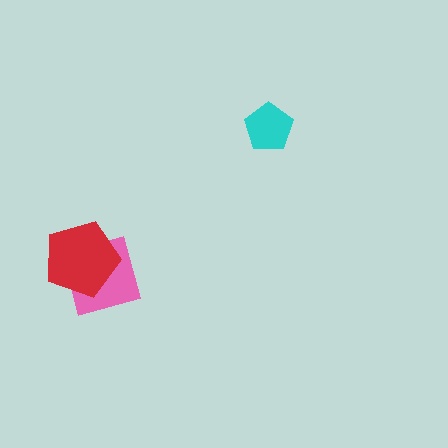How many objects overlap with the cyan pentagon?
0 objects overlap with the cyan pentagon.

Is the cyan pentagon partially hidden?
No, no other shape covers it.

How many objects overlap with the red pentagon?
1 object overlaps with the red pentagon.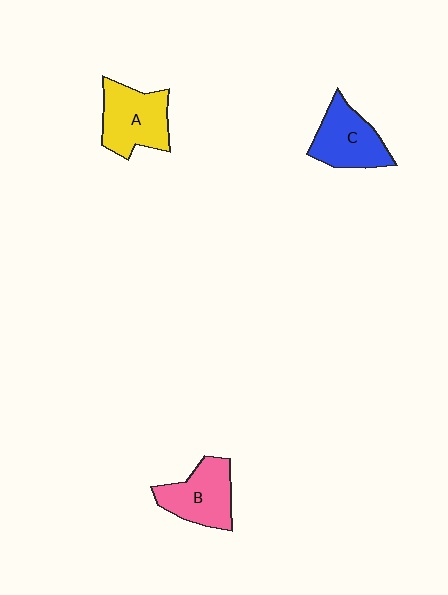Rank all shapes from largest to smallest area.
From largest to smallest: A (yellow), C (blue), B (pink).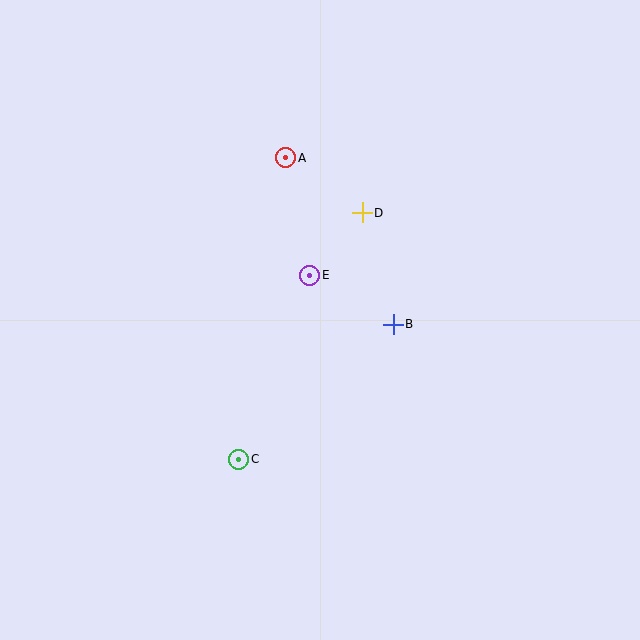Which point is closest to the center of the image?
Point E at (310, 275) is closest to the center.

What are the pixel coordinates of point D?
Point D is at (362, 213).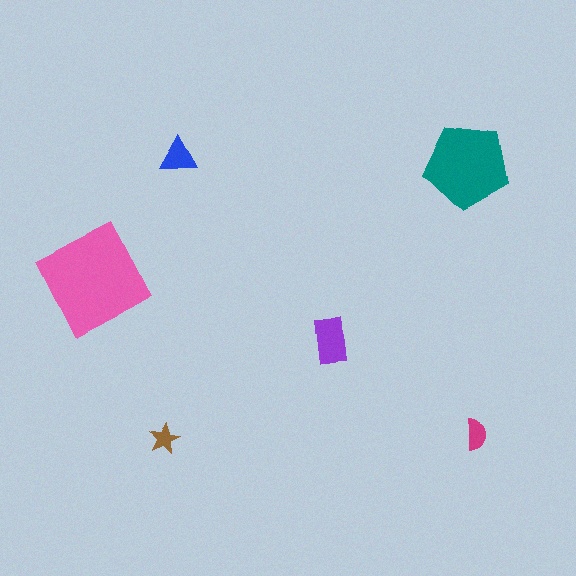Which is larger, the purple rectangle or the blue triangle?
The purple rectangle.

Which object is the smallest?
The brown star.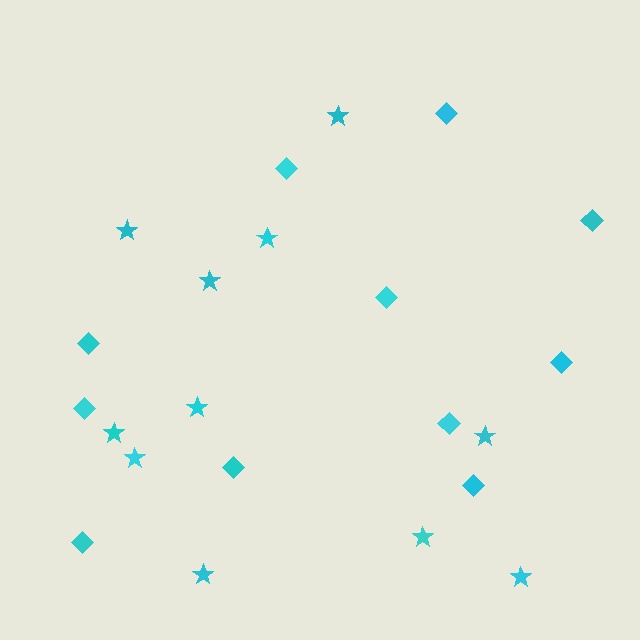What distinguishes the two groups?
There are 2 groups: one group of stars (11) and one group of diamonds (11).